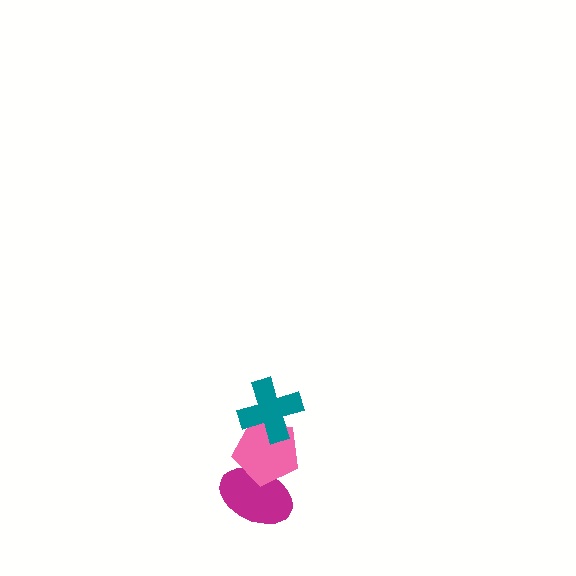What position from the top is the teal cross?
The teal cross is 1st from the top.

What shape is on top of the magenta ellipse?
The pink pentagon is on top of the magenta ellipse.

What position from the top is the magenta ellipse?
The magenta ellipse is 3rd from the top.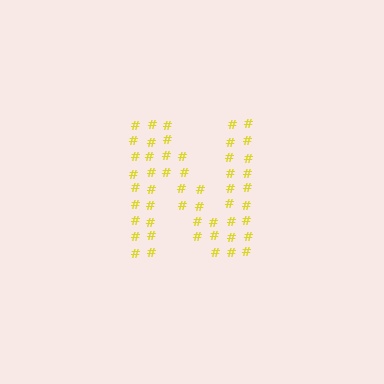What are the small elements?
The small elements are hash symbols.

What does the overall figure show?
The overall figure shows the letter N.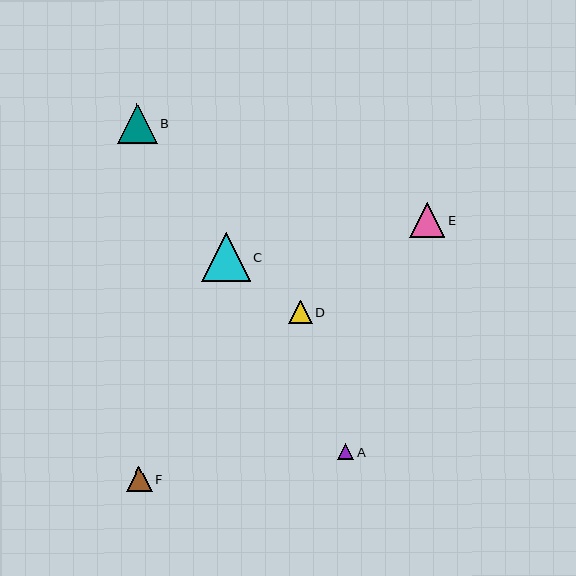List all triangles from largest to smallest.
From largest to smallest: C, B, E, F, D, A.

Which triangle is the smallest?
Triangle A is the smallest with a size of approximately 16 pixels.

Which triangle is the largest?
Triangle C is the largest with a size of approximately 48 pixels.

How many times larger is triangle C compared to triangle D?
Triangle C is approximately 2.0 times the size of triangle D.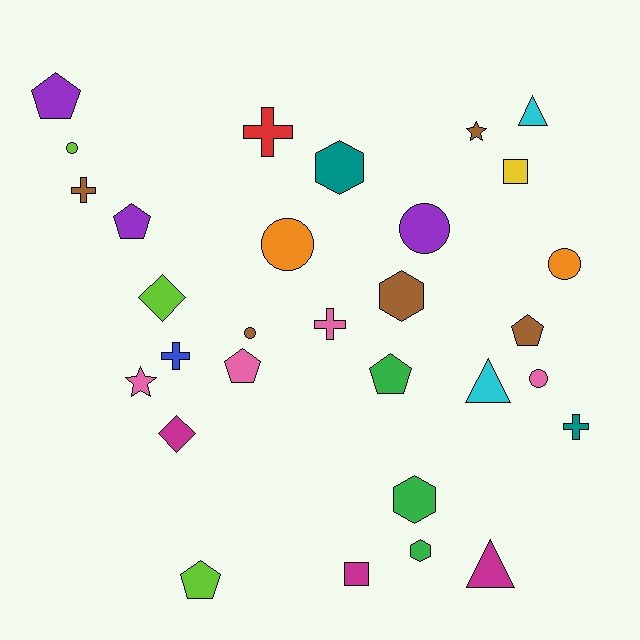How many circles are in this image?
There are 6 circles.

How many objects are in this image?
There are 30 objects.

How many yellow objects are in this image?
There is 1 yellow object.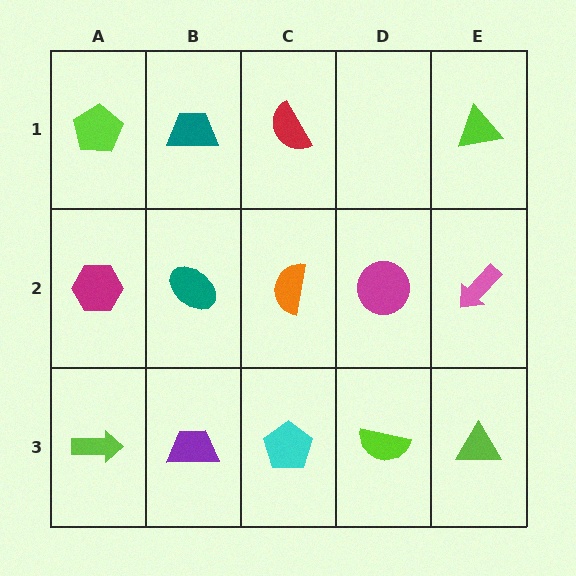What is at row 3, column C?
A cyan pentagon.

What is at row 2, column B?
A teal ellipse.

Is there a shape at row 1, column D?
No, that cell is empty.